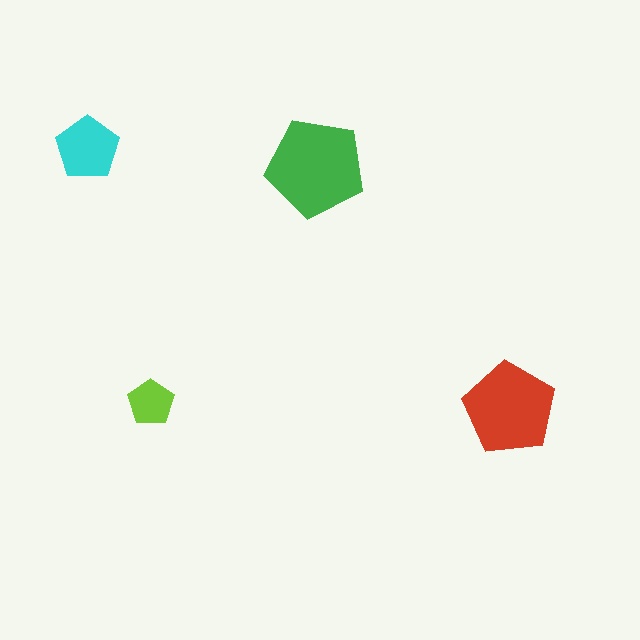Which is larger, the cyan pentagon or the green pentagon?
The green one.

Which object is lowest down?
The red pentagon is bottommost.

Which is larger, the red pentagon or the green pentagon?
The green one.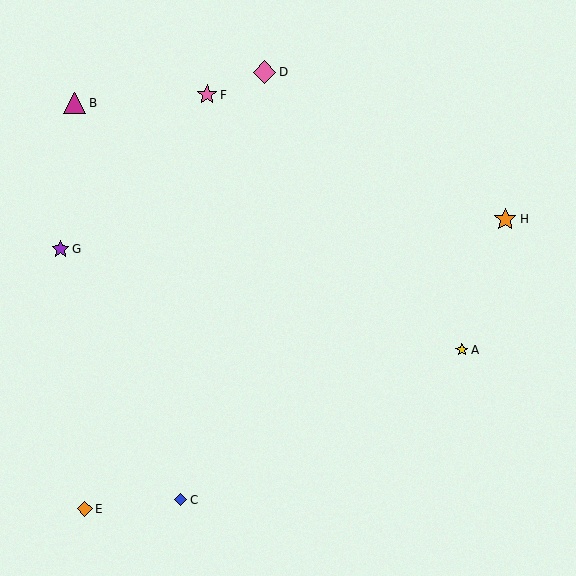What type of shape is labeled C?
Shape C is a blue diamond.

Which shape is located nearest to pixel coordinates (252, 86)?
The pink diamond (labeled D) at (264, 72) is nearest to that location.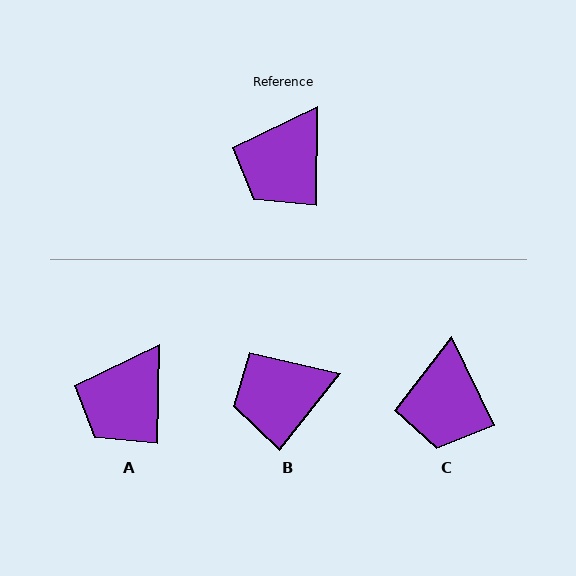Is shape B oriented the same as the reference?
No, it is off by about 38 degrees.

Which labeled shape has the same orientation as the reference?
A.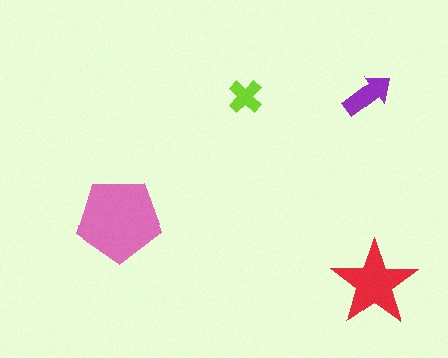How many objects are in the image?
There are 4 objects in the image.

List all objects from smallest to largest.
The lime cross, the purple arrow, the red star, the pink pentagon.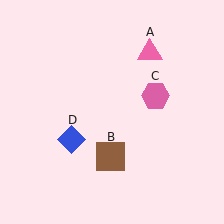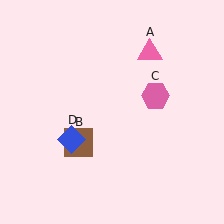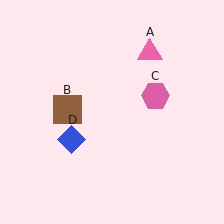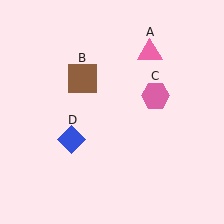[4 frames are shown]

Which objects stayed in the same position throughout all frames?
Pink triangle (object A) and pink hexagon (object C) and blue diamond (object D) remained stationary.